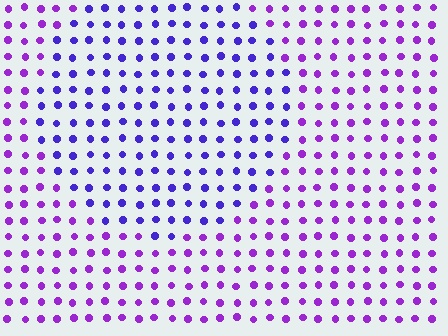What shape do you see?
I see a circle.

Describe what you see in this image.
The image is filled with small purple elements in a uniform arrangement. A circle-shaped region is visible where the elements are tinted to a slightly different hue, forming a subtle color boundary.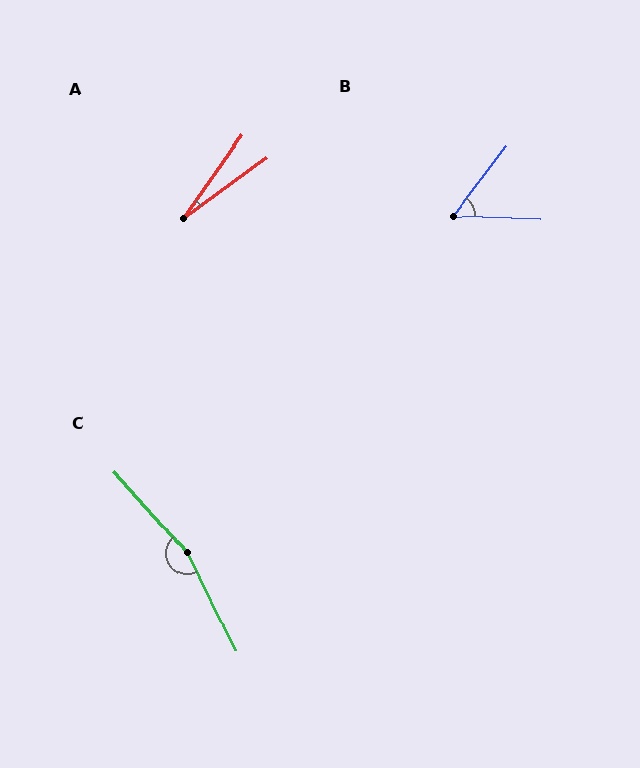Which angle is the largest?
C, at approximately 164 degrees.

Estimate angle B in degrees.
Approximately 55 degrees.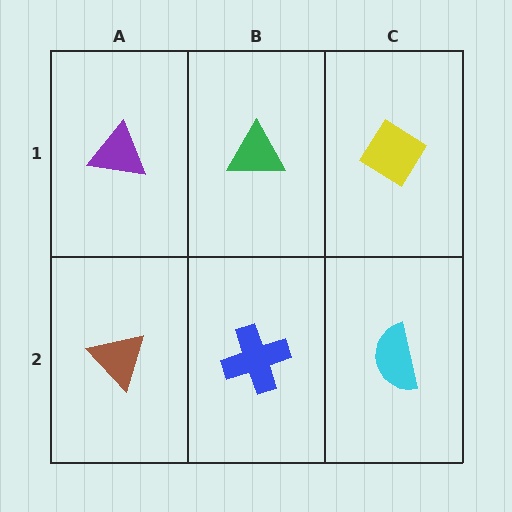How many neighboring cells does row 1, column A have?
2.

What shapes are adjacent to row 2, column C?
A yellow diamond (row 1, column C), a blue cross (row 2, column B).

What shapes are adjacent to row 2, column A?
A purple triangle (row 1, column A), a blue cross (row 2, column B).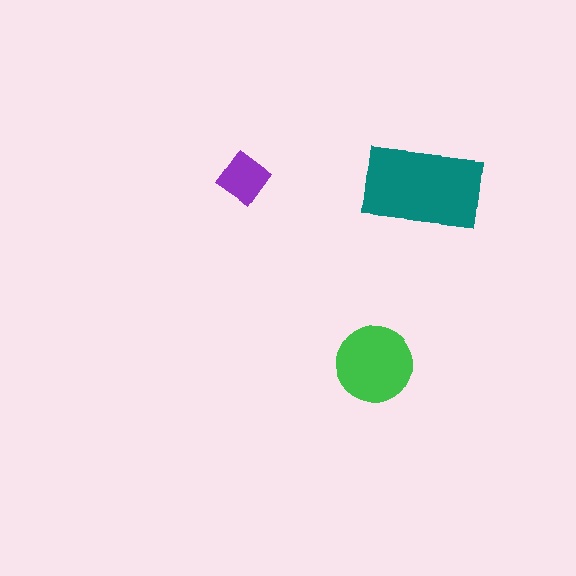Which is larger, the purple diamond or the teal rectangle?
The teal rectangle.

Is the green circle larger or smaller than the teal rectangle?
Smaller.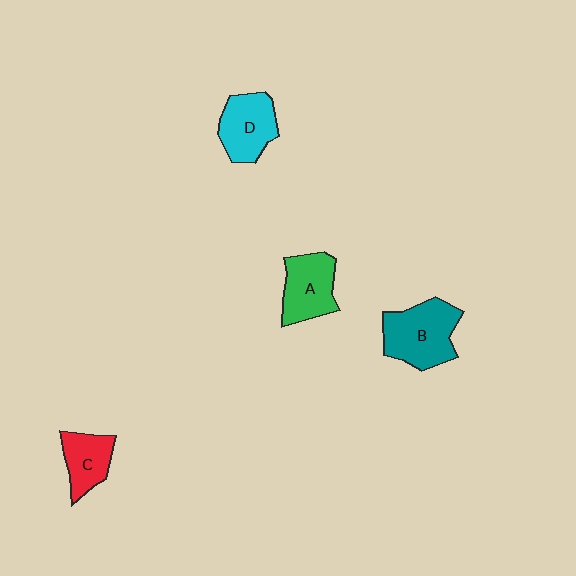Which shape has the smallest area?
Shape C (red).